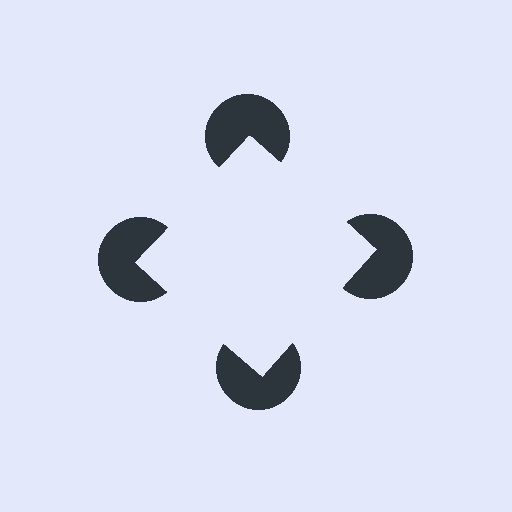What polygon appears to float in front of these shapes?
An illusory square — its edges are inferred from the aligned wedge cuts in the pac-man discs, not physically drawn.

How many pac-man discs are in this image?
There are 4 — one at each vertex of the illusory square.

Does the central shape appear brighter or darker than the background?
It typically appears slightly brighter than the background, even though no actual brightness change is drawn.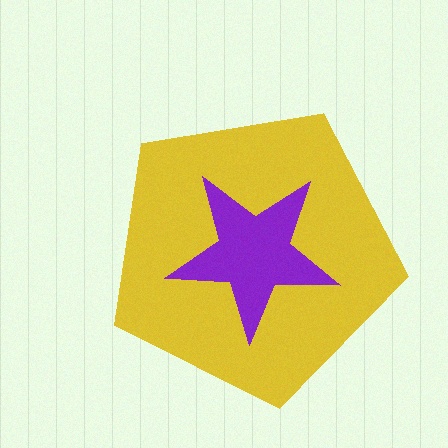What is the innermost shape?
The purple star.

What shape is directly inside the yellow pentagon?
The purple star.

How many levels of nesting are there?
2.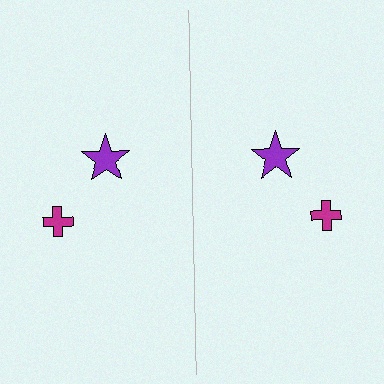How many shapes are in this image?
There are 4 shapes in this image.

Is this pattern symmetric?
Yes, this pattern has bilateral (reflection) symmetry.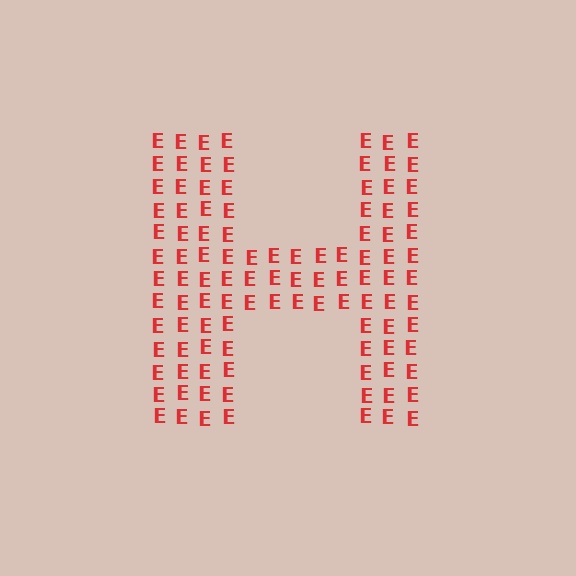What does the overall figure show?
The overall figure shows the letter H.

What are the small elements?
The small elements are letter E's.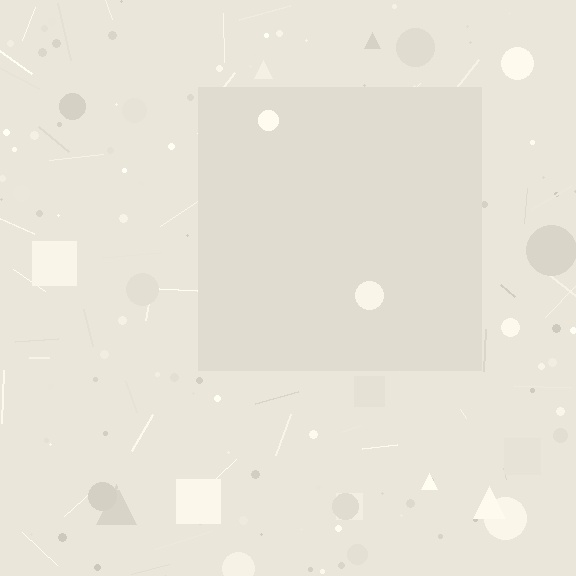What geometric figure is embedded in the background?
A square is embedded in the background.